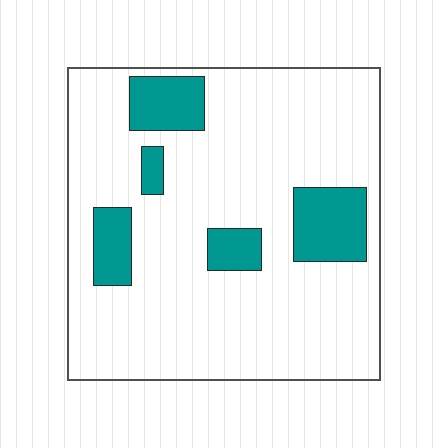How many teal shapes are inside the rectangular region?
5.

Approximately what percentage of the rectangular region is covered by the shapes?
Approximately 15%.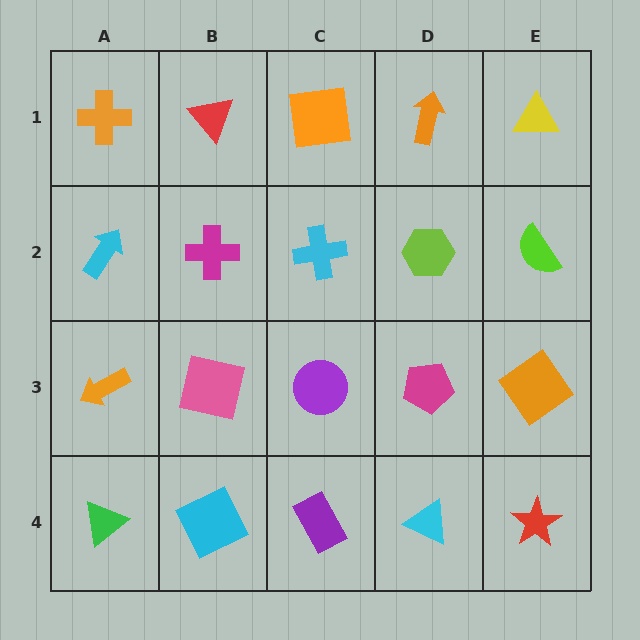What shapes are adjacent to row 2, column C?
An orange square (row 1, column C), a purple circle (row 3, column C), a magenta cross (row 2, column B), a lime hexagon (row 2, column D).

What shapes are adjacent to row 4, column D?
A magenta pentagon (row 3, column D), a purple rectangle (row 4, column C), a red star (row 4, column E).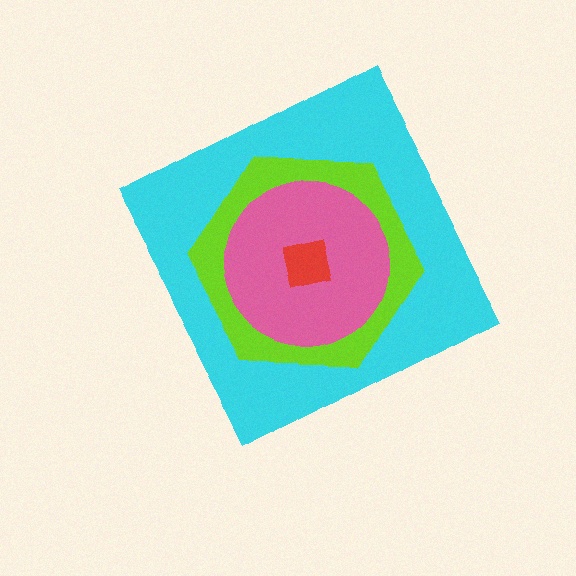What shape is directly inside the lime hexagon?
The pink circle.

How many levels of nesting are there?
4.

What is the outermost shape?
The cyan diamond.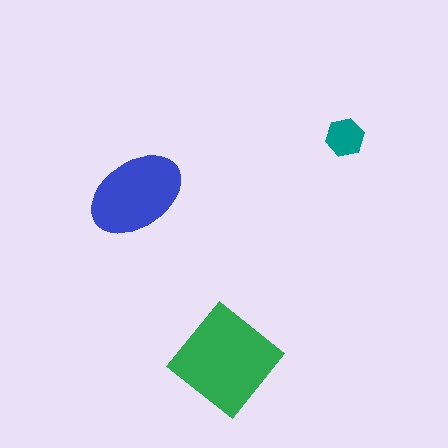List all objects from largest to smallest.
The green diamond, the blue ellipse, the teal hexagon.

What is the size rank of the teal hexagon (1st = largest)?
3rd.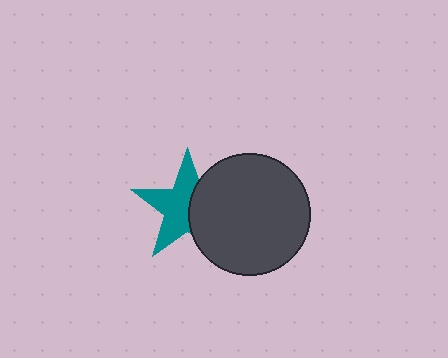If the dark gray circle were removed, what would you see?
You would see the complete teal star.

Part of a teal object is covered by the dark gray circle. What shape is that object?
It is a star.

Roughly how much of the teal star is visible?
About half of it is visible (roughly 58%).